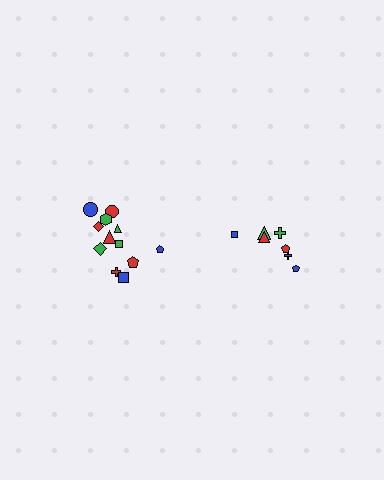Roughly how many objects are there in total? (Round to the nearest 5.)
Roughly 20 objects in total.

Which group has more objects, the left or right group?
The left group.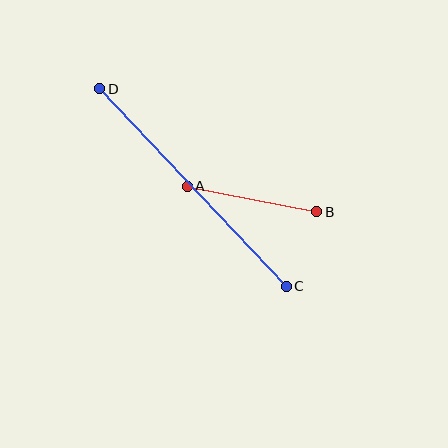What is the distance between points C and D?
The distance is approximately 271 pixels.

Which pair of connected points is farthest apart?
Points C and D are farthest apart.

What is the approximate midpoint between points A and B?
The midpoint is at approximately (252, 199) pixels.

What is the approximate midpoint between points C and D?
The midpoint is at approximately (193, 187) pixels.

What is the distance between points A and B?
The distance is approximately 132 pixels.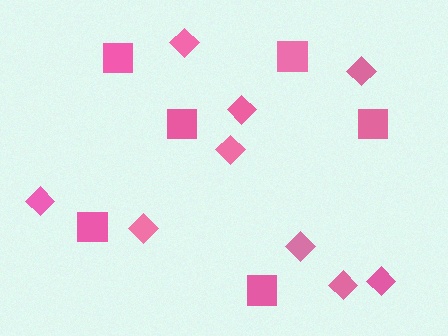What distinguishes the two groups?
There are 2 groups: one group of diamonds (9) and one group of squares (6).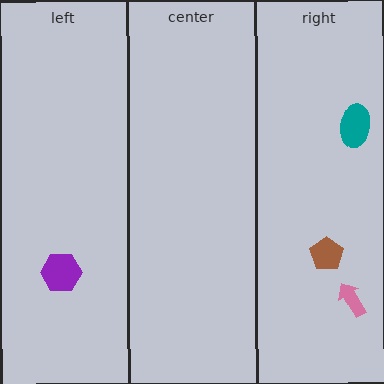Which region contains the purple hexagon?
The left region.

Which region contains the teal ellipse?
The right region.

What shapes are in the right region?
The teal ellipse, the brown pentagon, the pink arrow.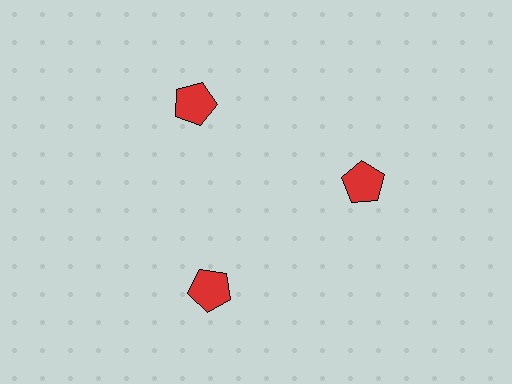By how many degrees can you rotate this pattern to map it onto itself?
The pattern maps onto itself every 120 degrees of rotation.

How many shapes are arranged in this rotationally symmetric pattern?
There are 3 shapes, arranged in 3 groups of 1.